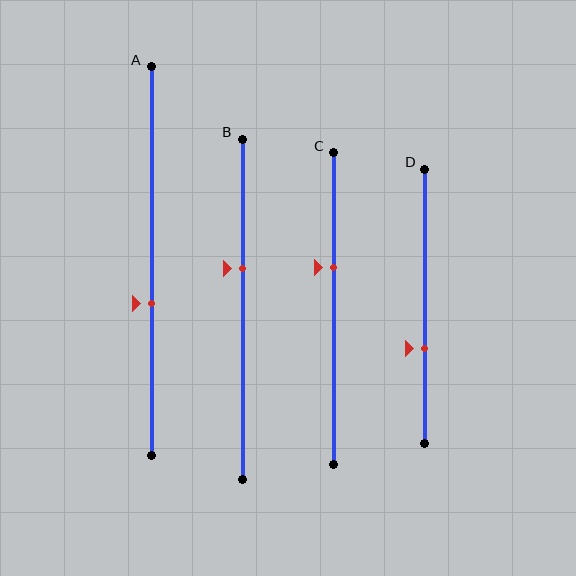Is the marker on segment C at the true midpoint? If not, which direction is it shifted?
No, the marker on segment C is shifted upward by about 13% of the segment length.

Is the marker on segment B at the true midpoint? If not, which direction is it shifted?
No, the marker on segment B is shifted upward by about 12% of the segment length.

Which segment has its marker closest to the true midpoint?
Segment A has its marker closest to the true midpoint.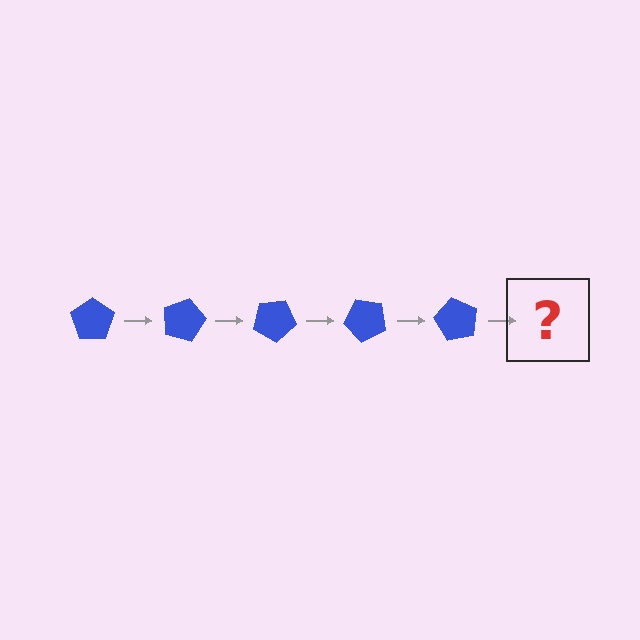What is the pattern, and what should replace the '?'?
The pattern is that the pentagon rotates 15 degrees each step. The '?' should be a blue pentagon rotated 75 degrees.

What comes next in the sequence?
The next element should be a blue pentagon rotated 75 degrees.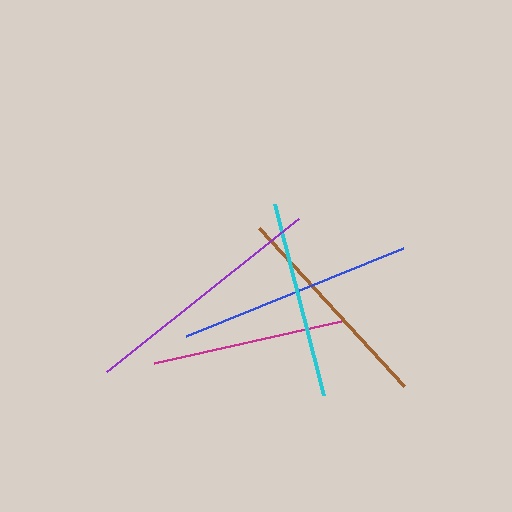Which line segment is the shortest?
The magenta line is the shortest at approximately 191 pixels.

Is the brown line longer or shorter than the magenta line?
The brown line is longer than the magenta line.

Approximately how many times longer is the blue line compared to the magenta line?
The blue line is approximately 1.2 times the length of the magenta line.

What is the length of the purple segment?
The purple segment is approximately 246 pixels long.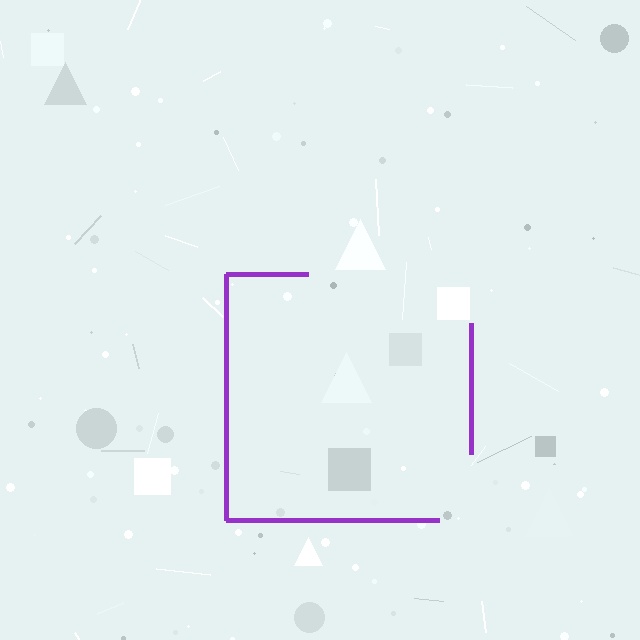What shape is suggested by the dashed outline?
The dashed outline suggests a square.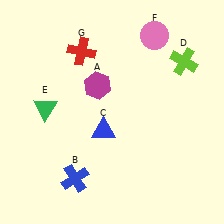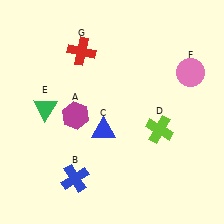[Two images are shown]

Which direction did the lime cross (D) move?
The lime cross (D) moved down.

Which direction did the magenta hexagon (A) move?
The magenta hexagon (A) moved down.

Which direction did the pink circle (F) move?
The pink circle (F) moved down.